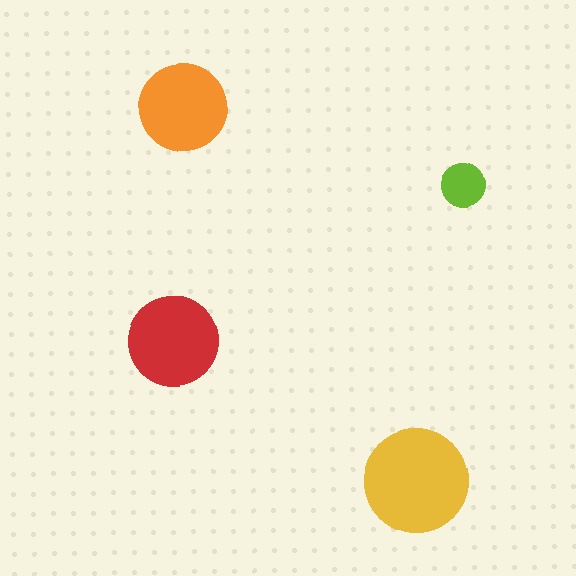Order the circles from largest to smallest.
the yellow one, the red one, the orange one, the lime one.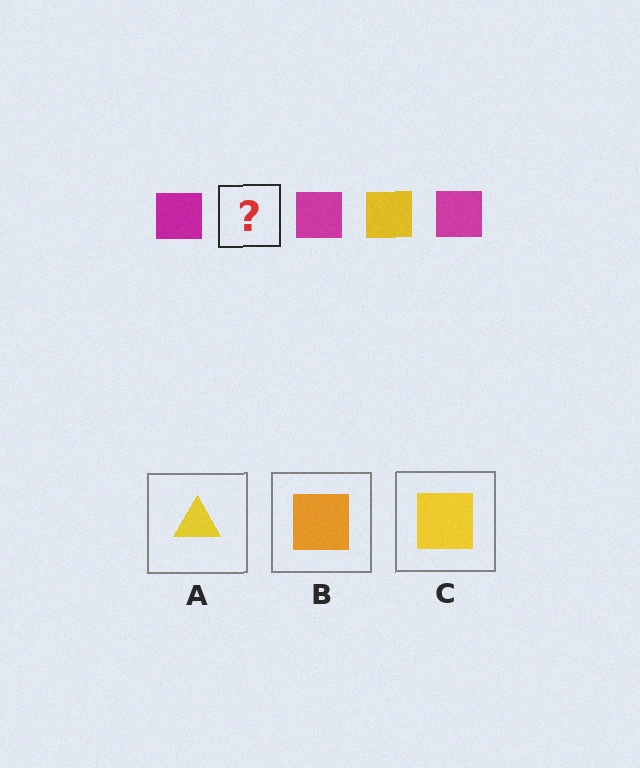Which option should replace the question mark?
Option C.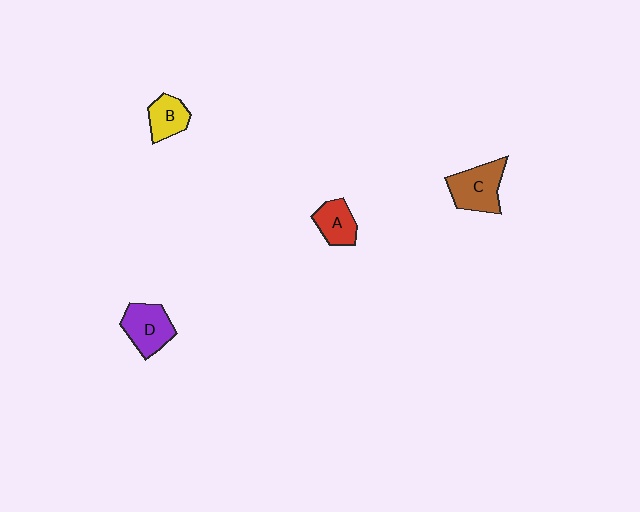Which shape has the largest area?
Shape C (brown).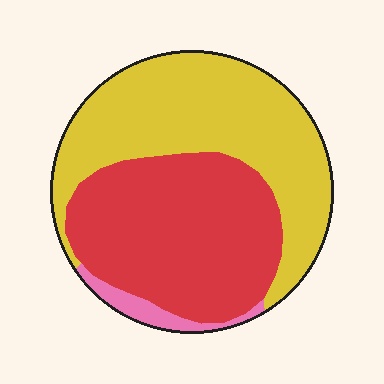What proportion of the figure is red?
Red takes up between a third and a half of the figure.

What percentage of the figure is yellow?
Yellow covers roughly 50% of the figure.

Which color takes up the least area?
Pink, at roughly 5%.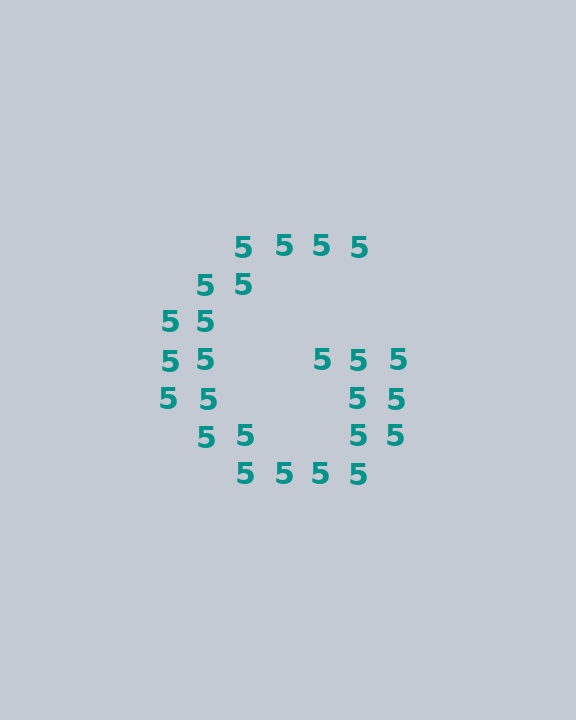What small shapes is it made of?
It is made of small digit 5's.